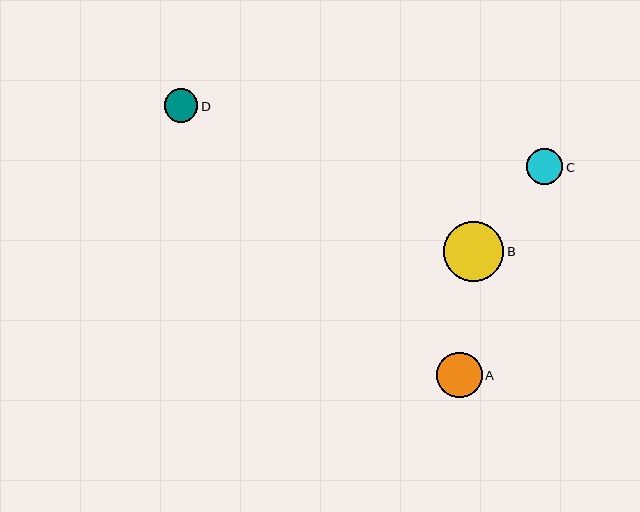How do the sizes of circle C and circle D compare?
Circle C and circle D are approximately the same size.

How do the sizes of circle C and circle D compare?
Circle C and circle D are approximately the same size.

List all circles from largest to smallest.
From largest to smallest: B, A, C, D.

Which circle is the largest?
Circle B is the largest with a size of approximately 60 pixels.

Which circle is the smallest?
Circle D is the smallest with a size of approximately 34 pixels.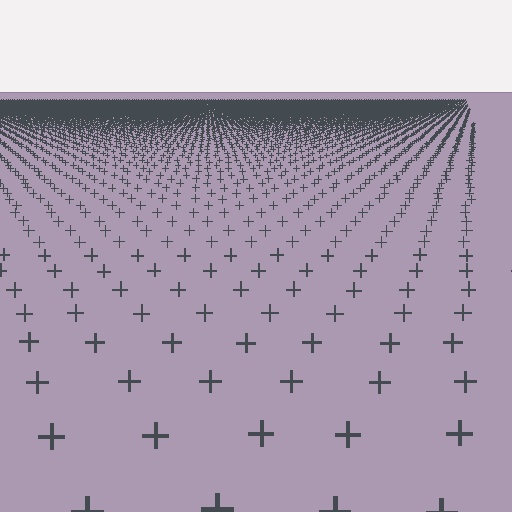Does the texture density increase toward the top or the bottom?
Density increases toward the top.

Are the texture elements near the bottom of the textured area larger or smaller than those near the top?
Larger. Near the bottom, elements are closer to the viewer and appear at a bigger on-screen size.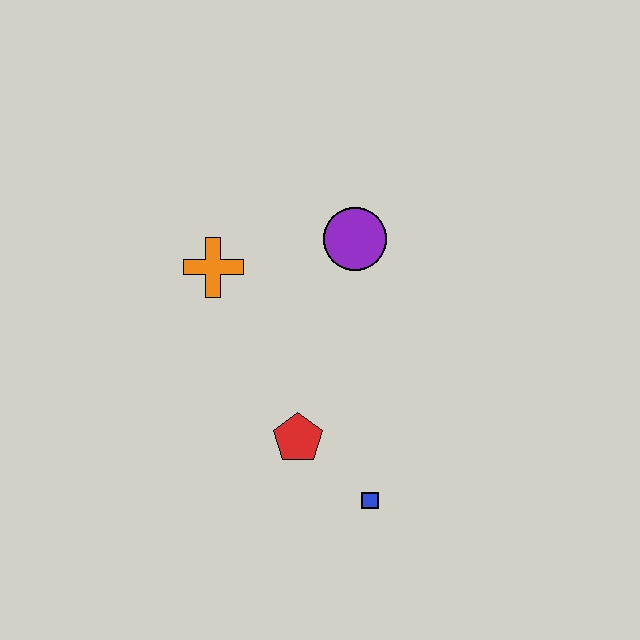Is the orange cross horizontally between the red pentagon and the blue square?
No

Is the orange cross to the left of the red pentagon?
Yes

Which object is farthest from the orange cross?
The blue square is farthest from the orange cross.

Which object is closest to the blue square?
The red pentagon is closest to the blue square.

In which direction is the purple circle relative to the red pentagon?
The purple circle is above the red pentagon.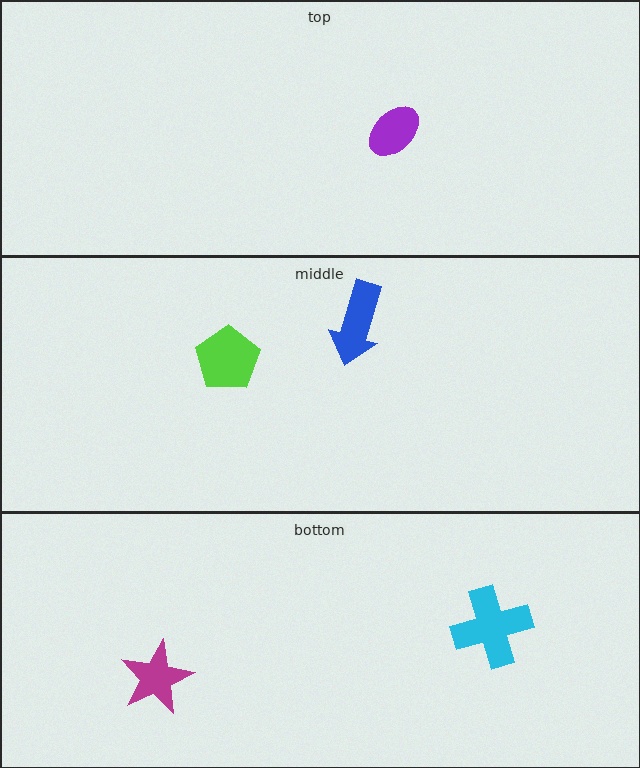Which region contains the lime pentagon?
The middle region.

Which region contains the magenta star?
The bottom region.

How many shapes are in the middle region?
2.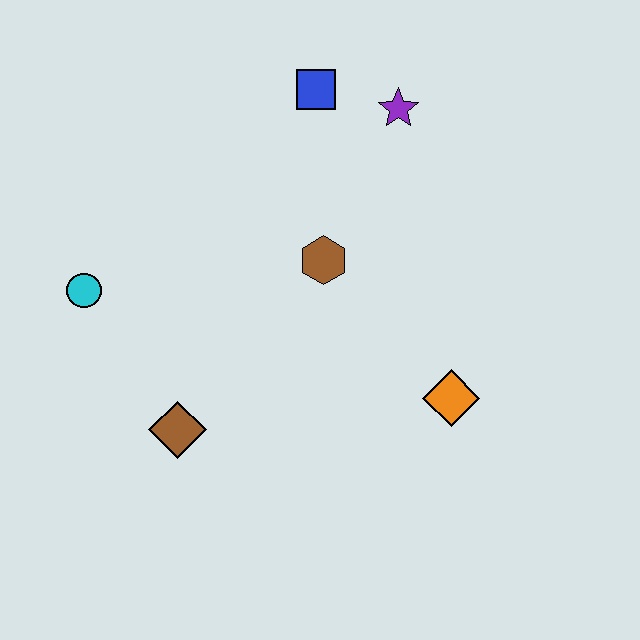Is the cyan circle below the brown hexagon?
Yes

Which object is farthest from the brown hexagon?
The cyan circle is farthest from the brown hexagon.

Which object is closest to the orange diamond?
The brown hexagon is closest to the orange diamond.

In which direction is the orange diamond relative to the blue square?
The orange diamond is below the blue square.